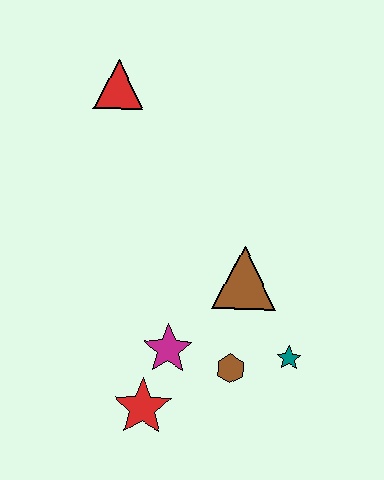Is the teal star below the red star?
No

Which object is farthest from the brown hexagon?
The red triangle is farthest from the brown hexagon.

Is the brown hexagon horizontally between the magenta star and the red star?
No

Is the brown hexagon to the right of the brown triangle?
No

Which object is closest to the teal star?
The brown hexagon is closest to the teal star.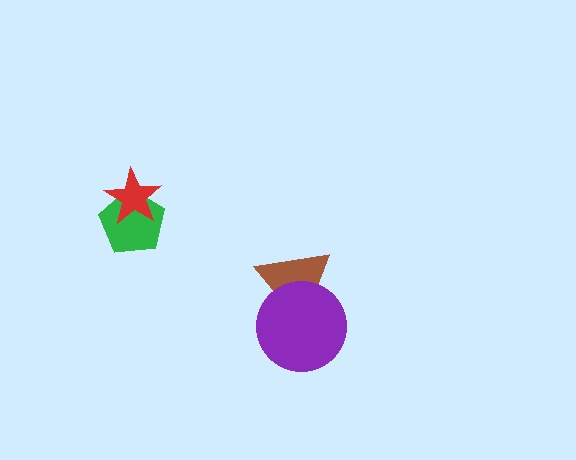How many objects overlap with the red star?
1 object overlaps with the red star.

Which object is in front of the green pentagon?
The red star is in front of the green pentagon.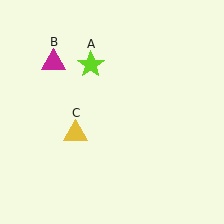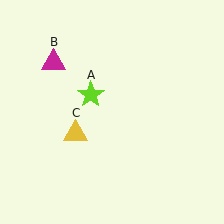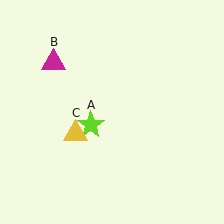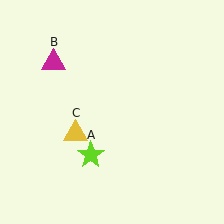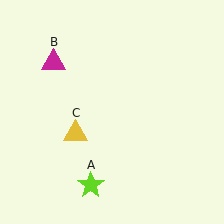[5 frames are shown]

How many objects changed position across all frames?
1 object changed position: lime star (object A).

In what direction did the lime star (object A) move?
The lime star (object A) moved down.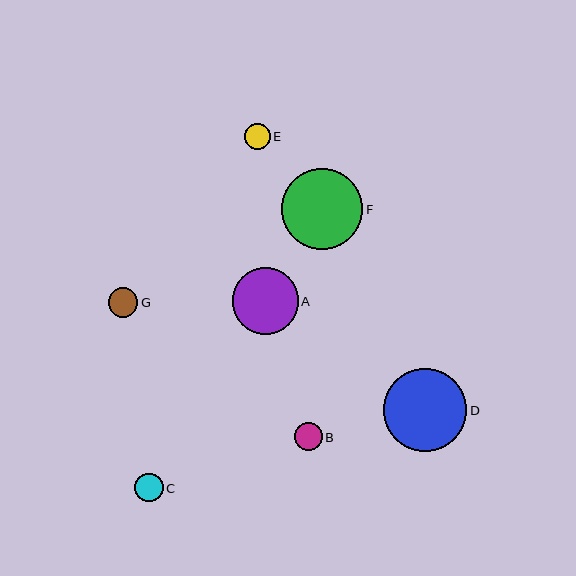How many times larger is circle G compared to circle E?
Circle G is approximately 1.1 times the size of circle E.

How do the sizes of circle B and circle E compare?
Circle B and circle E are approximately the same size.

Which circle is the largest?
Circle D is the largest with a size of approximately 83 pixels.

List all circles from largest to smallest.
From largest to smallest: D, F, A, G, C, B, E.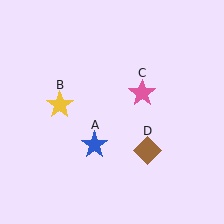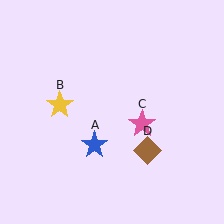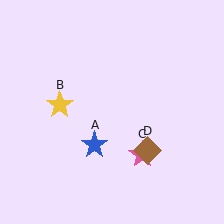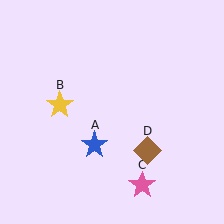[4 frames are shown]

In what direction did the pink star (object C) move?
The pink star (object C) moved down.